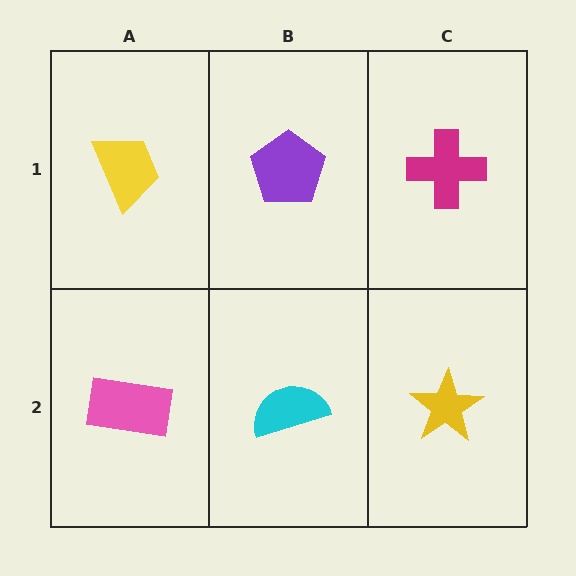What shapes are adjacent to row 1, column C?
A yellow star (row 2, column C), a purple pentagon (row 1, column B).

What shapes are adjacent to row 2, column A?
A yellow trapezoid (row 1, column A), a cyan semicircle (row 2, column B).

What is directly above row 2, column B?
A purple pentagon.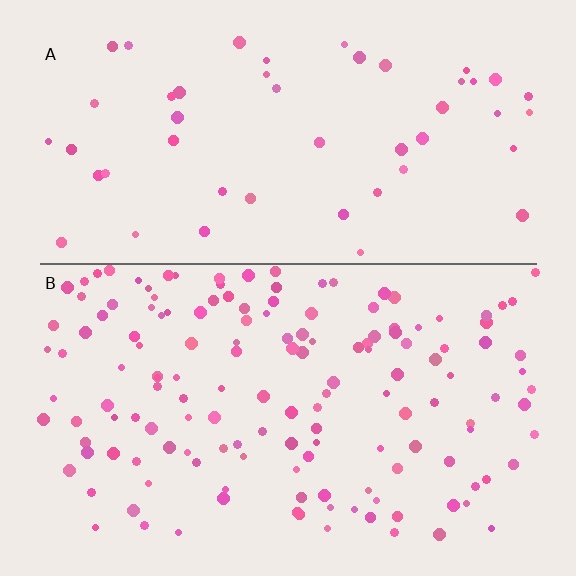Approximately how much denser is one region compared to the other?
Approximately 3.0× — region B over region A.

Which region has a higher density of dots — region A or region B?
B (the bottom).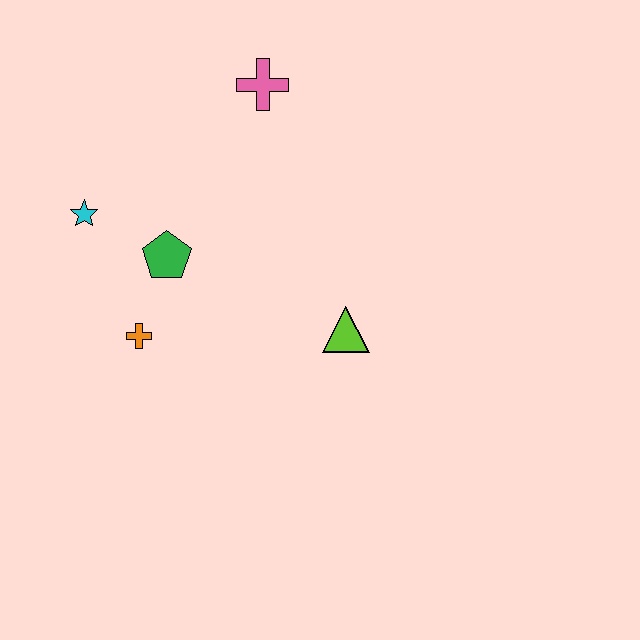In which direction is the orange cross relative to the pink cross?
The orange cross is below the pink cross.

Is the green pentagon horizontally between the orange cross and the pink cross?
Yes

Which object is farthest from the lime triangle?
The cyan star is farthest from the lime triangle.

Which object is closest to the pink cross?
The green pentagon is closest to the pink cross.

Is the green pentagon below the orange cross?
No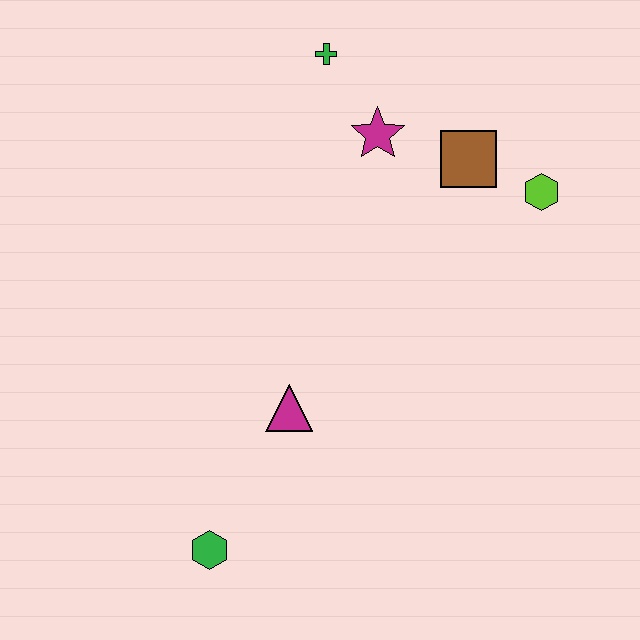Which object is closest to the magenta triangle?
The green hexagon is closest to the magenta triangle.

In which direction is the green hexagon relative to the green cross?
The green hexagon is below the green cross.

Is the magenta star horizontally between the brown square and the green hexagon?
Yes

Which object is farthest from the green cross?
The green hexagon is farthest from the green cross.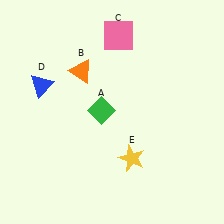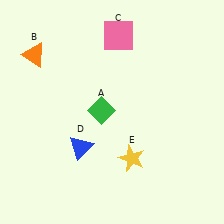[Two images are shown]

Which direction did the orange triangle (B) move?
The orange triangle (B) moved left.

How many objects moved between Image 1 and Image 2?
2 objects moved between the two images.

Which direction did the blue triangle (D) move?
The blue triangle (D) moved down.